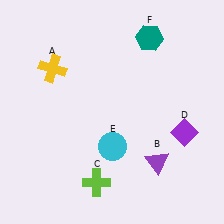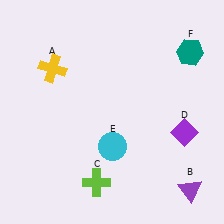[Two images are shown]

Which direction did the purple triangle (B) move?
The purple triangle (B) moved right.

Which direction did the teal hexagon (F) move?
The teal hexagon (F) moved right.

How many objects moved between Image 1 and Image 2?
2 objects moved between the two images.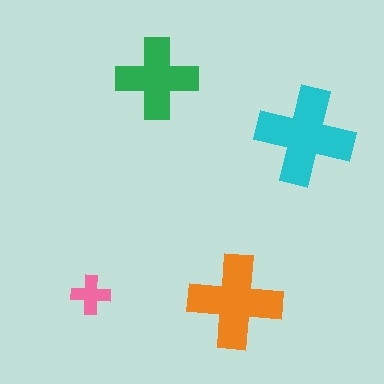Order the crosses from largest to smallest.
the cyan one, the orange one, the green one, the pink one.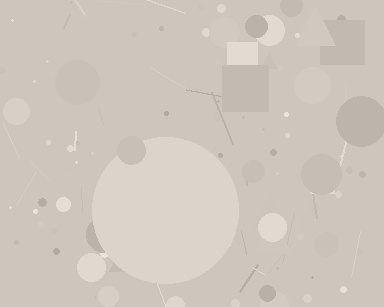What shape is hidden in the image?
A circle is hidden in the image.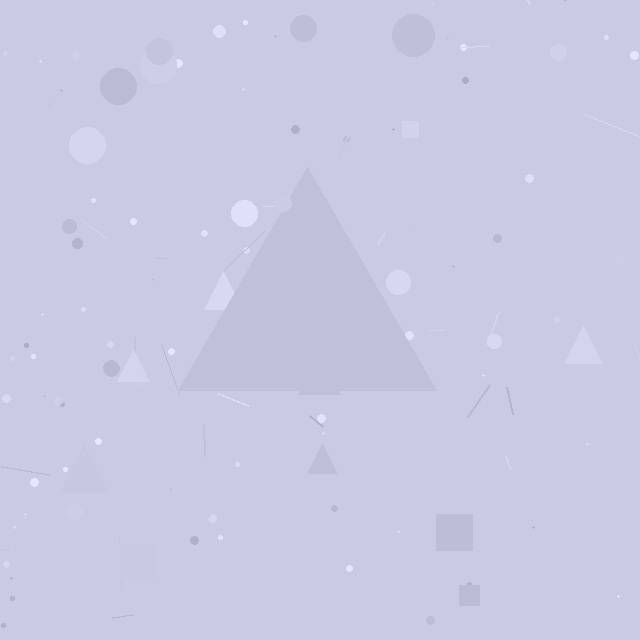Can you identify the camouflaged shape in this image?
The camouflaged shape is a triangle.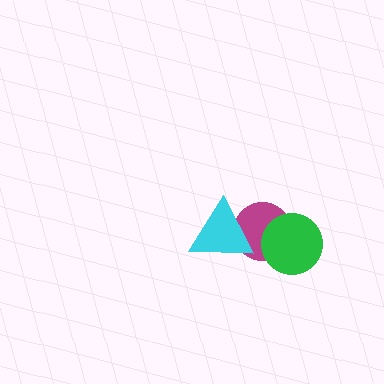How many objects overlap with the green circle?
1 object overlaps with the green circle.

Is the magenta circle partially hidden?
Yes, it is partially covered by another shape.